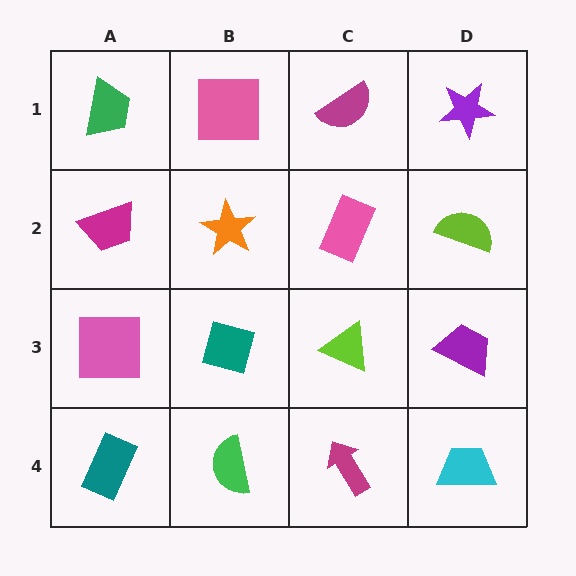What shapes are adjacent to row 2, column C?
A magenta semicircle (row 1, column C), a lime triangle (row 3, column C), an orange star (row 2, column B), a lime semicircle (row 2, column D).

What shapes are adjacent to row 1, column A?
A magenta trapezoid (row 2, column A), a pink square (row 1, column B).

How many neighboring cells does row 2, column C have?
4.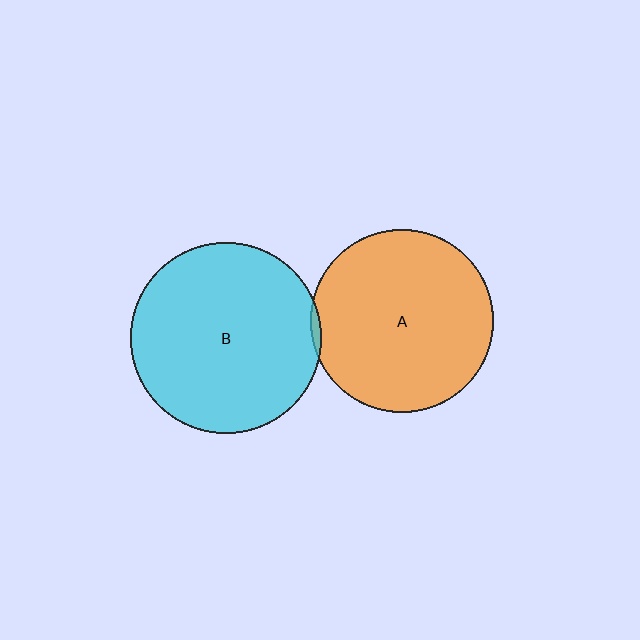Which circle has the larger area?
Circle B (cyan).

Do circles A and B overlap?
Yes.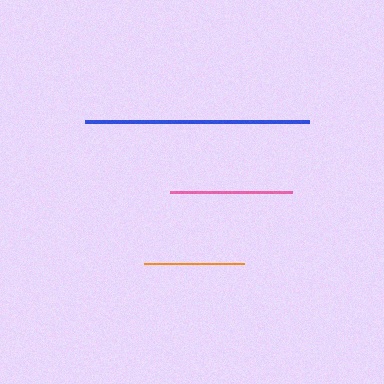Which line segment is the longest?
The blue line is the longest at approximately 224 pixels.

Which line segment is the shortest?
The orange line is the shortest at approximately 101 pixels.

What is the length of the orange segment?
The orange segment is approximately 101 pixels long.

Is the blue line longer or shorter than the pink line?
The blue line is longer than the pink line.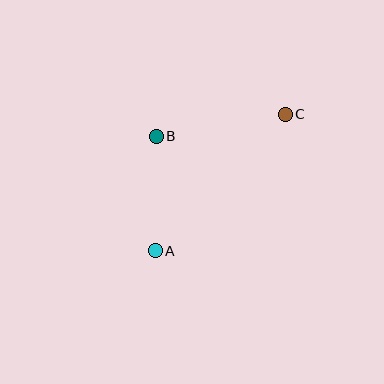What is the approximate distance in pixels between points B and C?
The distance between B and C is approximately 131 pixels.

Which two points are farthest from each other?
Points A and C are farthest from each other.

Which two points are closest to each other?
Points A and B are closest to each other.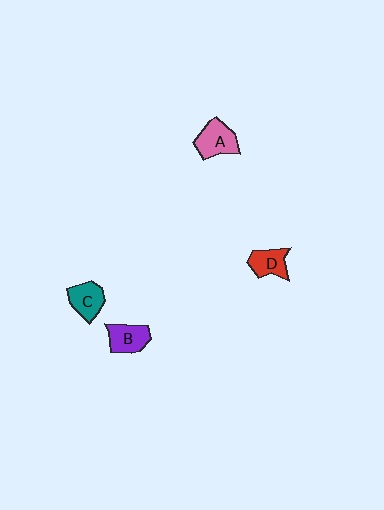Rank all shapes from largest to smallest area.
From largest to smallest: A (pink), B (purple), C (teal), D (red).